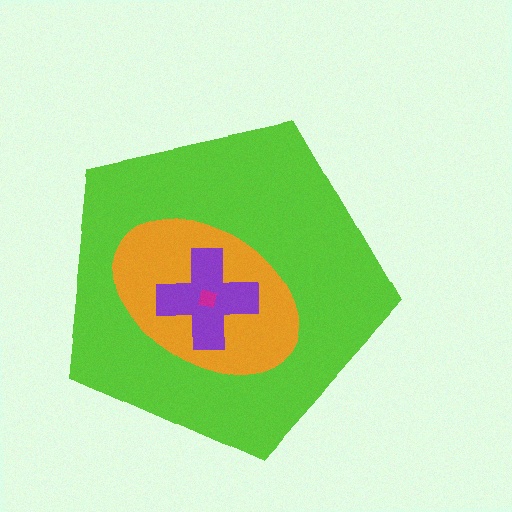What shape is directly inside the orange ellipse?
The purple cross.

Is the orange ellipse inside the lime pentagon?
Yes.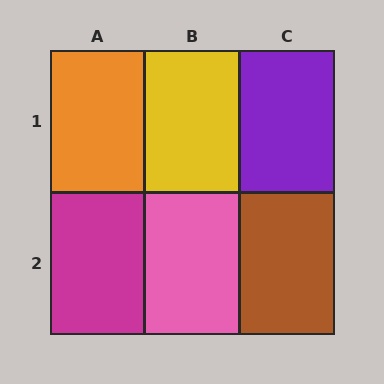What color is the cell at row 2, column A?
Magenta.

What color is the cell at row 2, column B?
Pink.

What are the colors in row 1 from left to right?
Orange, yellow, purple.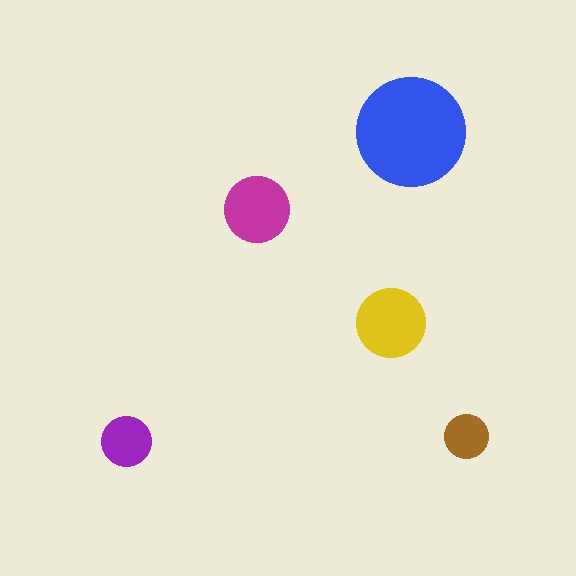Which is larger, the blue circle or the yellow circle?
The blue one.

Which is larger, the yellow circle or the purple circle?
The yellow one.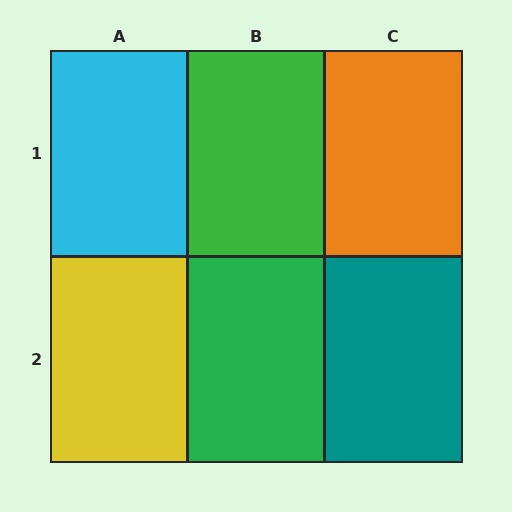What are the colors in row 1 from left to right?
Cyan, green, orange.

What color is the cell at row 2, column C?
Teal.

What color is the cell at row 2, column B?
Green.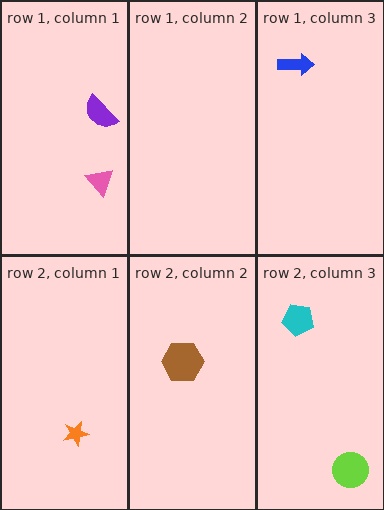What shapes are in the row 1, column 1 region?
The purple semicircle, the pink triangle.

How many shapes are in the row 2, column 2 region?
1.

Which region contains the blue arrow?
The row 1, column 3 region.